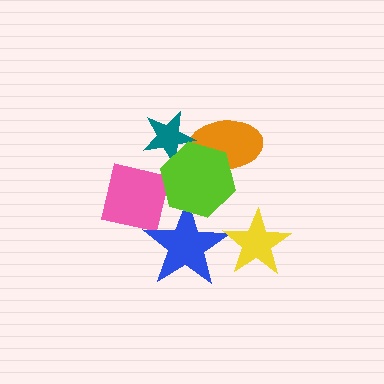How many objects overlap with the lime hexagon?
4 objects overlap with the lime hexagon.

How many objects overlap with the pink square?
2 objects overlap with the pink square.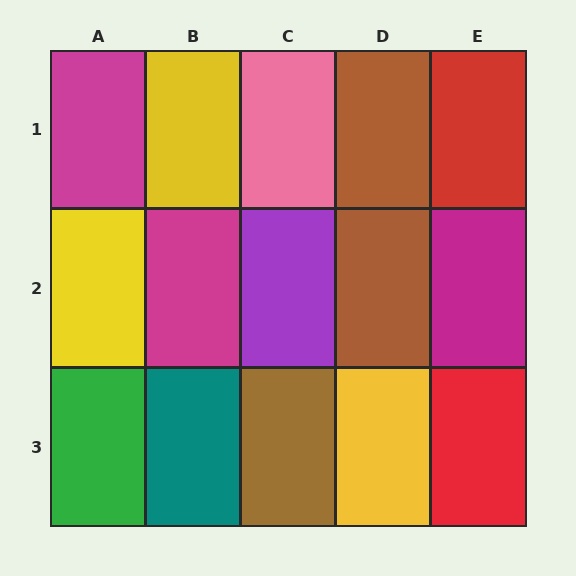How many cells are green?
1 cell is green.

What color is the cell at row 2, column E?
Magenta.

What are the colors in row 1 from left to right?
Magenta, yellow, pink, brown, red.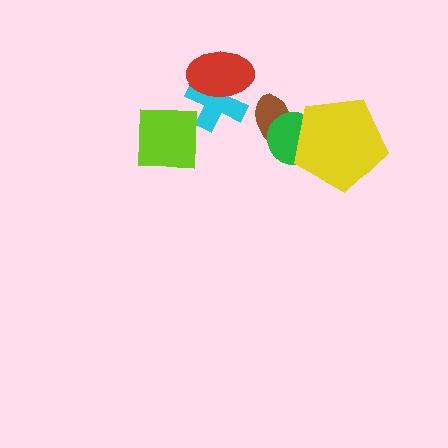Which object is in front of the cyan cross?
The red ellipse is in front of the cyan cross.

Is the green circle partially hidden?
Yes, it is partially covered by another shape.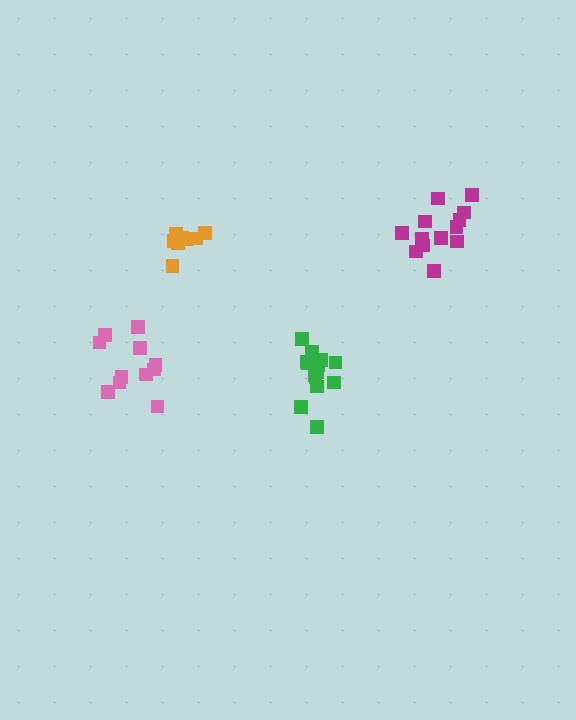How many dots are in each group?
Group 1: 13 dots, Group 2: 14 dots, Group 3: 9 dots, Group 4: 11 dots (47 total).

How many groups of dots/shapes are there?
There are 4 groups.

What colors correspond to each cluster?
The clusters are colored: magenta, green, orange, pink.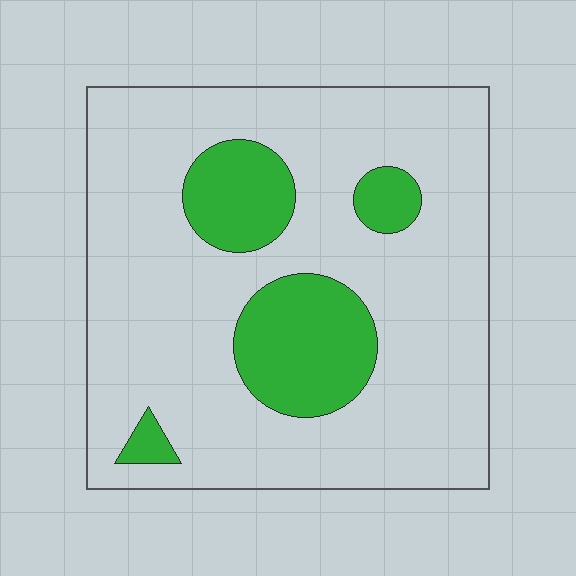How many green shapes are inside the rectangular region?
4.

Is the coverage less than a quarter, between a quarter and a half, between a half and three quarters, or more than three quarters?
Less than a quarter.